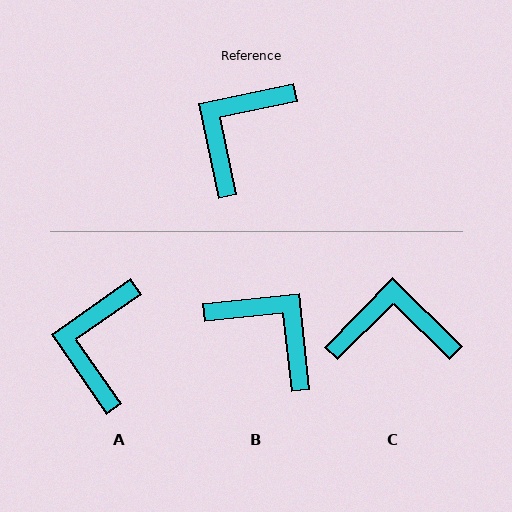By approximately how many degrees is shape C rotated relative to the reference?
Approximately 57 degrees clockwise.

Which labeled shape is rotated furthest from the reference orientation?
B, about 96 degrees away.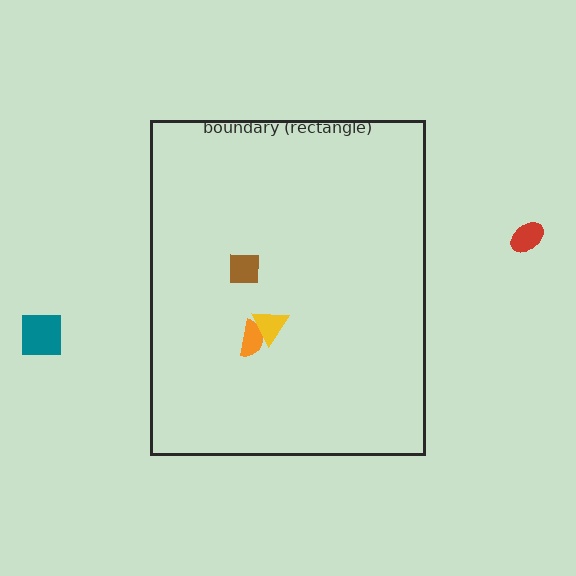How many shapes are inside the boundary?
3 inside, 2 outside.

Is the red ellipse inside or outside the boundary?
Outside.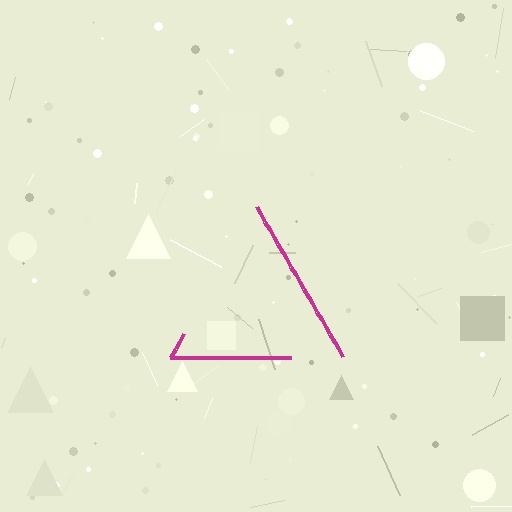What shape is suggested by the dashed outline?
The dashed outline suggests a triangle.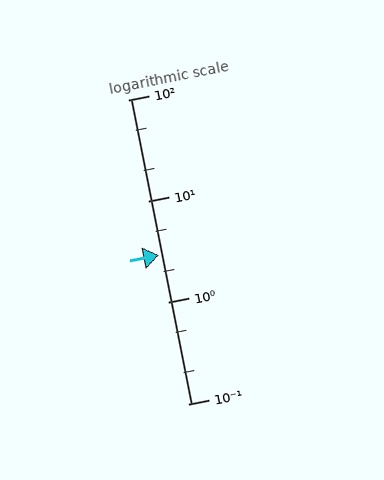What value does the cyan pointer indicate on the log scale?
The pointer indicates approximately 2.9.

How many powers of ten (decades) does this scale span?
The scale spans 3 decades, from 0.1 to 100.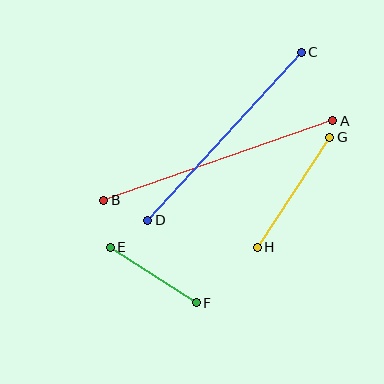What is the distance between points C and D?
The distance is approximately 228 pixels.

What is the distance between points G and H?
The distance is approximately 131 pixels.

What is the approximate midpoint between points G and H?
The midpoint is at approximately (293, 192) pixels.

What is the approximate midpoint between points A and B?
The midpoint is at approximately (218, 161) pixels.